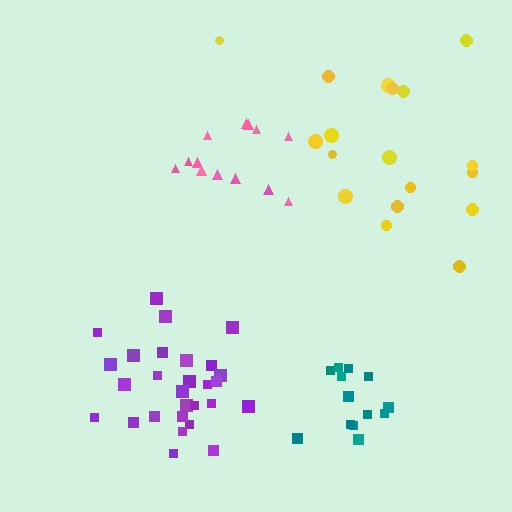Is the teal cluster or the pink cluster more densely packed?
Pink.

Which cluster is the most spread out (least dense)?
Yellow.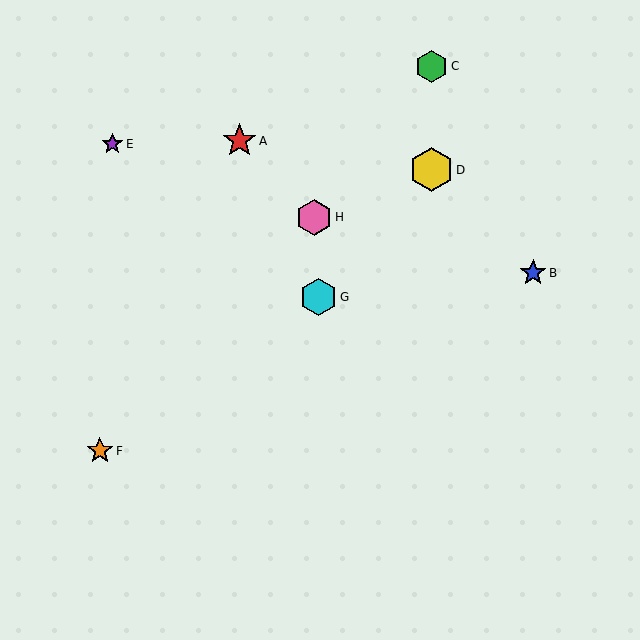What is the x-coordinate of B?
Object B is at x≈533.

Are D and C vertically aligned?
Yes, both are at x≈431.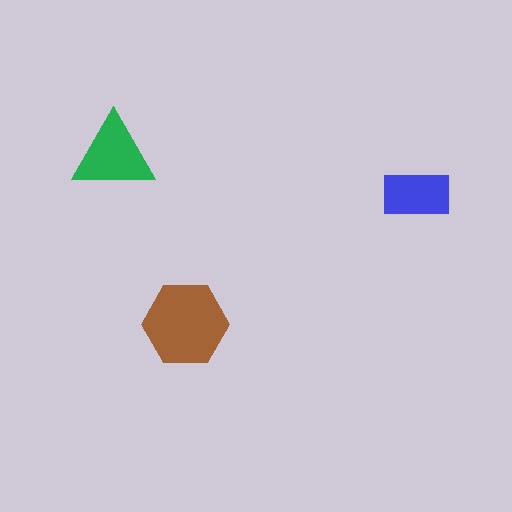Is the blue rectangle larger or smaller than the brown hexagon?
Smaller.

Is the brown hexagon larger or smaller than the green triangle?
Larger.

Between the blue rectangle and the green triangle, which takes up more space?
The green triangle.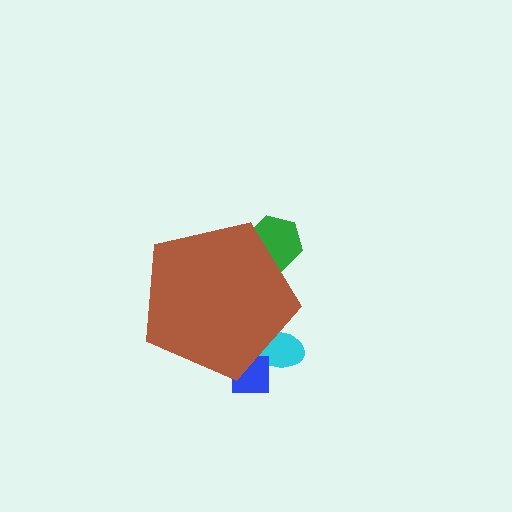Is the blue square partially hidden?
Yes, the blue square is partially hidden behind the brown pentagon.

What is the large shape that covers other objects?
A brown pentagon.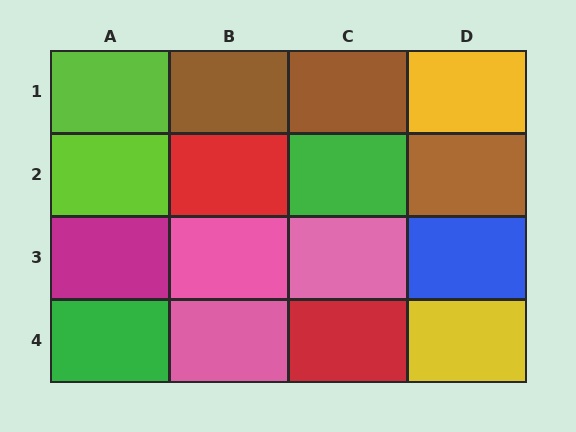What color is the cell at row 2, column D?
Brown.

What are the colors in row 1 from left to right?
Lime, brown, brown, yellow.